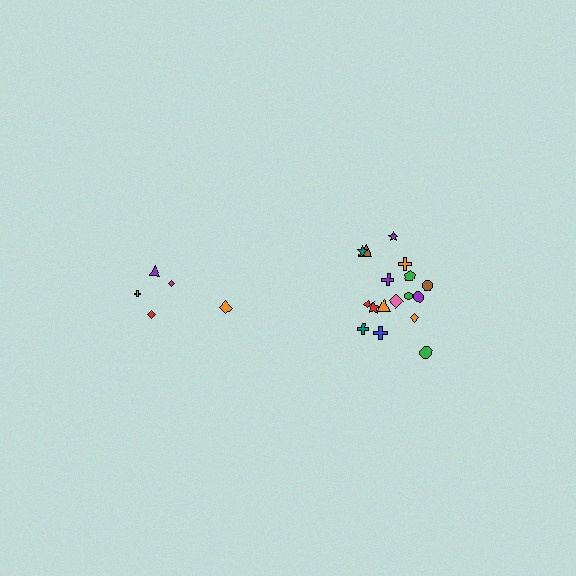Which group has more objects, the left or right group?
The right group.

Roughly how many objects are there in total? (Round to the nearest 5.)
Roughly 25 objects in total.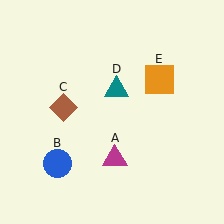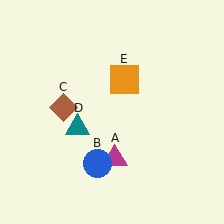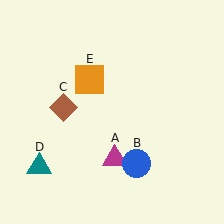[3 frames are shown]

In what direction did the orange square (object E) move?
The orange square (object E) moved left.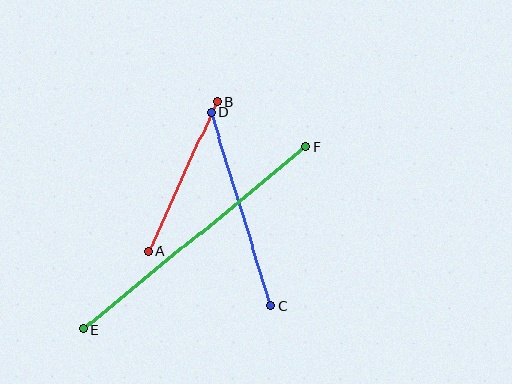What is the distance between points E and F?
The distance is approximately 289 pixels.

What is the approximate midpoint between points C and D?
The midpoint is at approximately (241, 209) pixels.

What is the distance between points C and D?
The distance is approximately 203 pixels.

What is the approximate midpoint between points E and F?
The midpoint is at approximately (194, 238) pixels.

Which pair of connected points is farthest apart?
Points E and F are farthest apart.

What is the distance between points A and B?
The distance is approximately 165 pixels.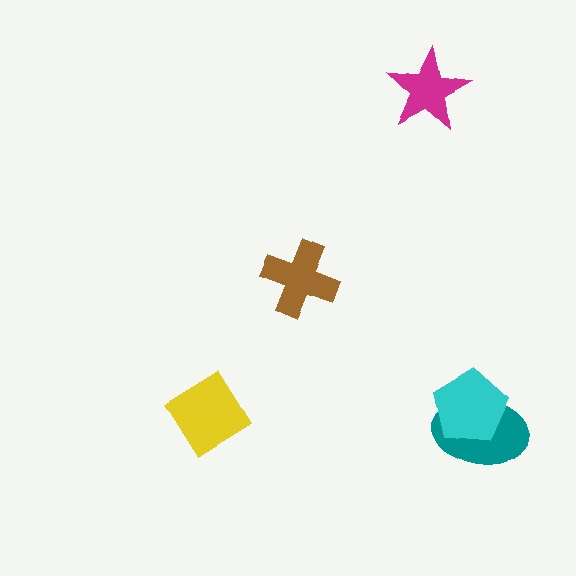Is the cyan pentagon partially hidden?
No, no other shape covers it.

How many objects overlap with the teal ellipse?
1 object overlaps with the teal ellipse.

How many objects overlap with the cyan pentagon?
1 object overlaps with the cyan pentagon.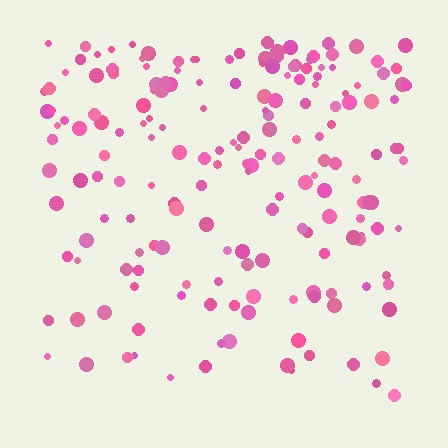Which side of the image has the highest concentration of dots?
The top.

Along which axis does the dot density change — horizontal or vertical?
Vertical.